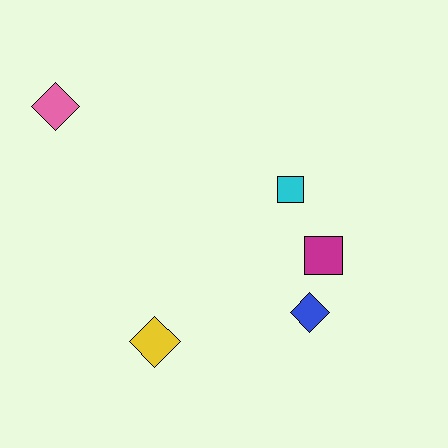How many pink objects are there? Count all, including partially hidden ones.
There is 1 pink object.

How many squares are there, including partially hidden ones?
There are 2 squares.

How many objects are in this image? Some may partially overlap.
There are 5 objects.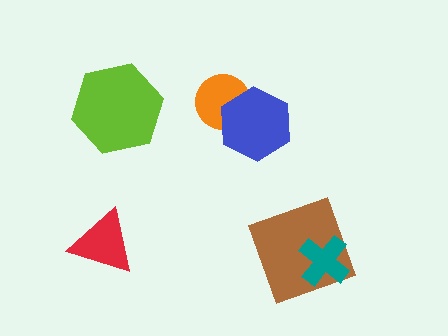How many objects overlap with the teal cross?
1 object overlaps with the teal cross.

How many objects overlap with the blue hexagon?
1 object overlaps with the blue hexagon.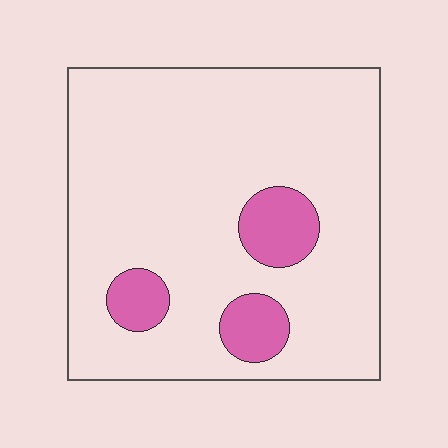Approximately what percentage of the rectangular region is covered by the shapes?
Approximately 15%.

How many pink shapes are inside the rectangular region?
3.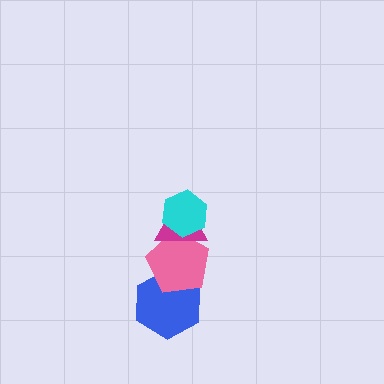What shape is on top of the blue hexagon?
The pink pentagon is on top of the blue hexagon.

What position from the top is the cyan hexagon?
The cyan hexagon is 1st from the top.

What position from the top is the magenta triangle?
The magenta triangle is 2nd from the top.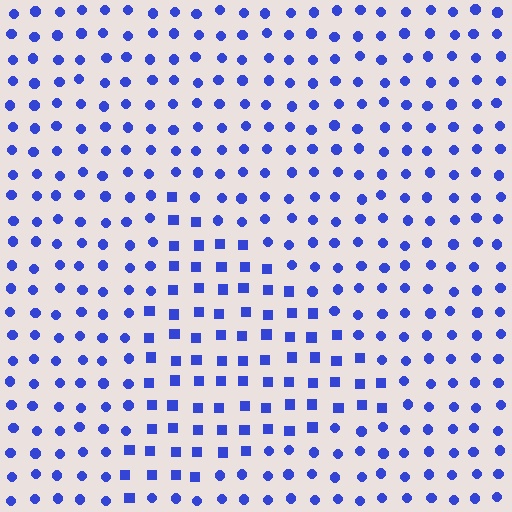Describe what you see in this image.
The image is filled with small blue elements arranged in a uniform grid. A triangle-shaped region contains squares, while the surrounding area contains circles. The boundary is defined purely by the change in element shape.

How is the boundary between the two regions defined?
The boundary is defined by a change in element shape: squares inside vs. circles outside. All elements share the same color and spacing.